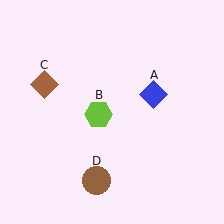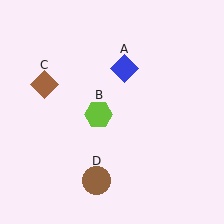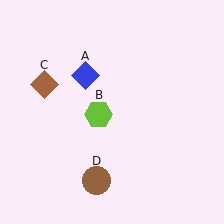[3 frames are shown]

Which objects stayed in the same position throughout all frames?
Lime hexagon (object B) and brown diamond (object C) and brown circle (object D) remained stationary.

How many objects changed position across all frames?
1 object changed position: blue diamond (object A).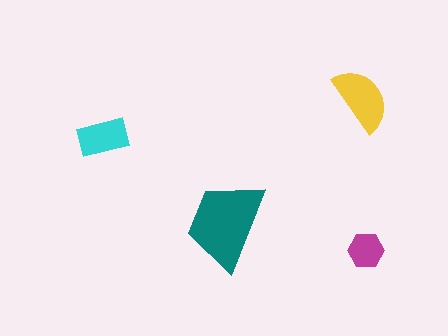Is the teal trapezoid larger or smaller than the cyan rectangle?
Larger.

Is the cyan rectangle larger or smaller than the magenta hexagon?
Larger.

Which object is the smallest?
The magenta hexagon.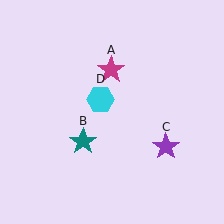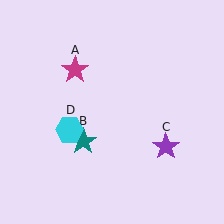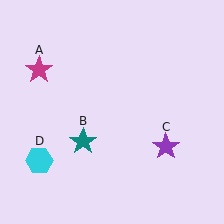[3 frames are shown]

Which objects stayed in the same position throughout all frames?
Teal star (object B) and purple star (object C) remained stationary.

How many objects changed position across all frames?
2 objects changed position: magenta star (object A), cyan hexagon (object D).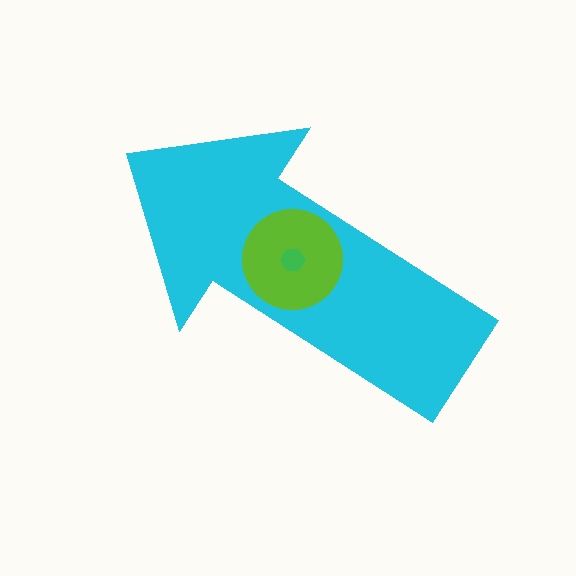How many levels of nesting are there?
3.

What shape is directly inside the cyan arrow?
The lime circle.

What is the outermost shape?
The cyan arrow.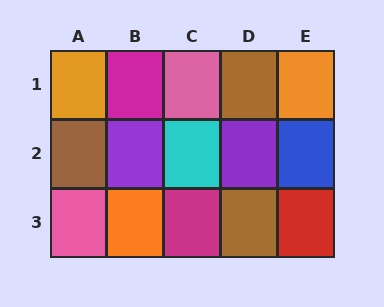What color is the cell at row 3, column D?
Brown.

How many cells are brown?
3 cells are brown.